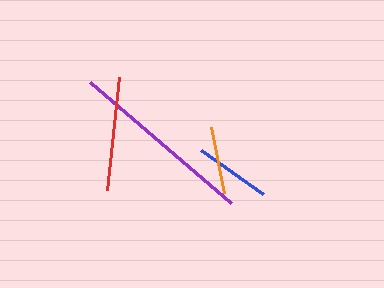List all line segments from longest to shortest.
From longest to shortest: purple, red, blue, orange.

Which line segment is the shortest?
The orange line is the shortest at approximately 66 pixels.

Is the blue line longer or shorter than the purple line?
The purple line is longer than the blue line.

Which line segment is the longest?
The purple line is the longest at approximately 185 pixels.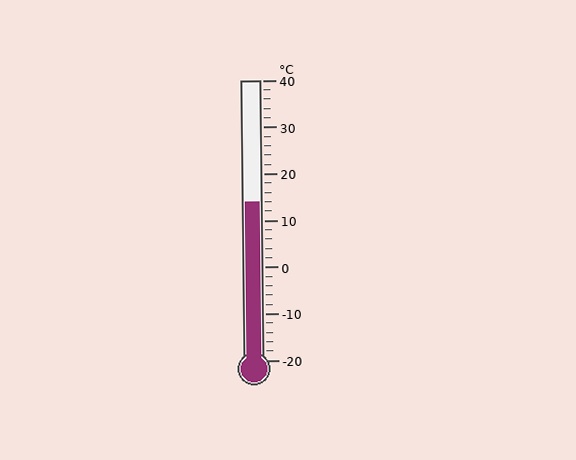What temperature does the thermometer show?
The thermometer shows approximately 14°C.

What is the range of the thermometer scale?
The thermometer scale ranges from -20°C to 40°C.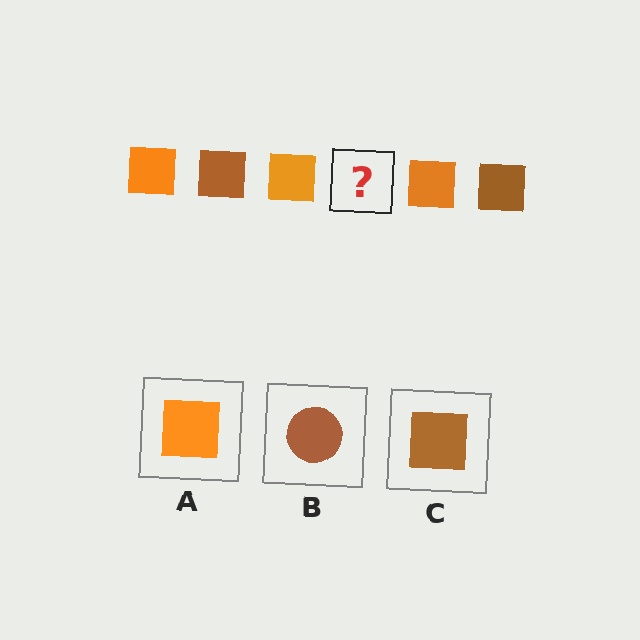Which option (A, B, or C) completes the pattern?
C.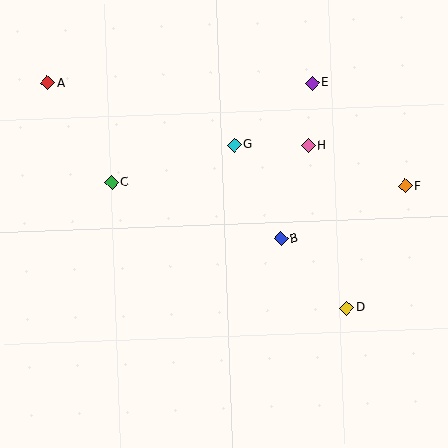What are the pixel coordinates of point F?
Point F is at (405, 186).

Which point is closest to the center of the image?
Point B at (281, 239) is closest to the center.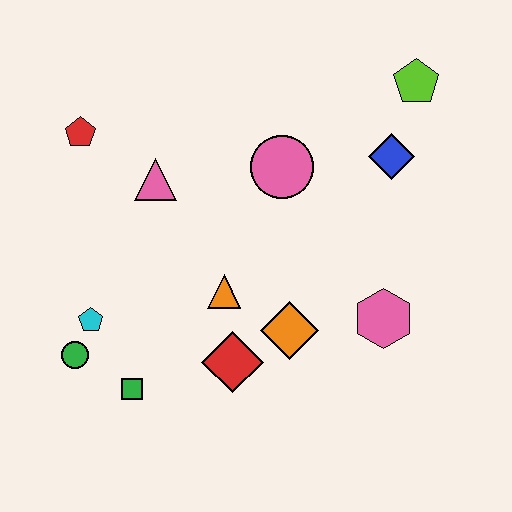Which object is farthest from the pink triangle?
The lime pentagon is farthest from the pink triangle.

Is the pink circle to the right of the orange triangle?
Yes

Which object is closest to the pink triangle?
The red pentagon is closest to the pink triangle.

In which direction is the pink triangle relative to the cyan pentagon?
The pink triangle is above the cyan pentagon.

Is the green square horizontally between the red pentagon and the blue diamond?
Yes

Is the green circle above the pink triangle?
No